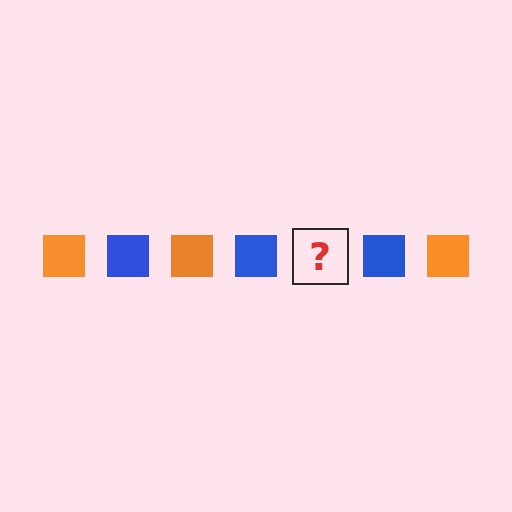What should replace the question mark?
The question mark should be replaced with an orange square.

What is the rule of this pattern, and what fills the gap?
The rule is that the pattern cycles through orange, blue squares. The gap should be filled with an orange square.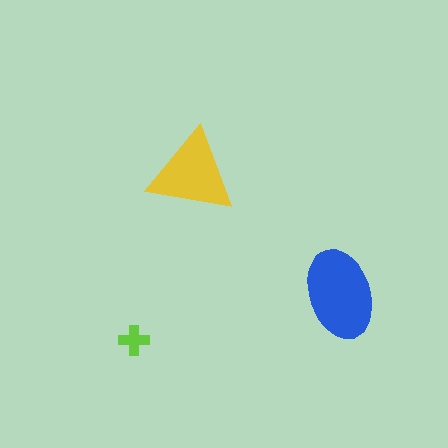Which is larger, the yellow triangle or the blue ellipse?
The blue ellipse.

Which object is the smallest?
The lime cross.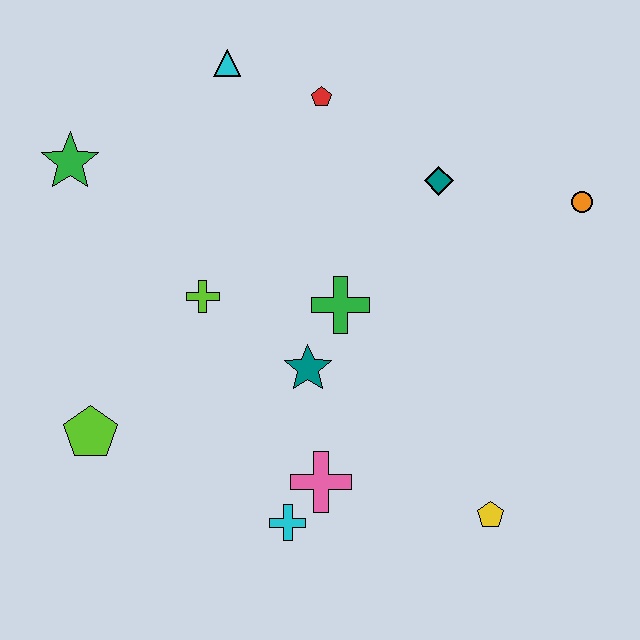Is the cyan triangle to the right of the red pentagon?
No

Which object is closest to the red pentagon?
The cyan triangle is closest to the red pentagon.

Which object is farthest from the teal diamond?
The lime pentagon is farthest from the teal diamond.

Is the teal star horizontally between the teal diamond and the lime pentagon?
Yes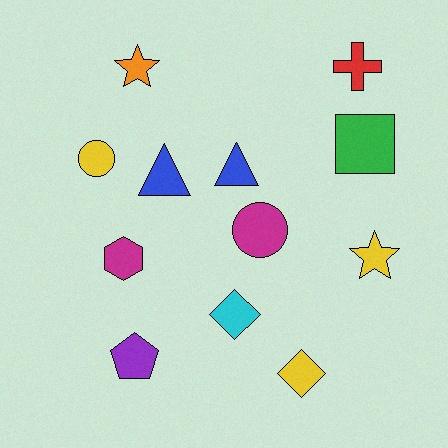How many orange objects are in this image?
There is 1 orange object.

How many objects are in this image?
There are 12 objects.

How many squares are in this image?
There is 1 square.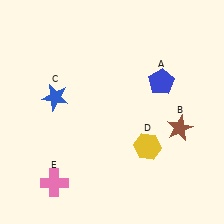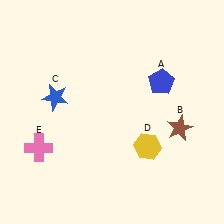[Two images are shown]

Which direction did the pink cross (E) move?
The pink cross (E) moved up.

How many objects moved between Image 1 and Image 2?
1 object moved between the two images.